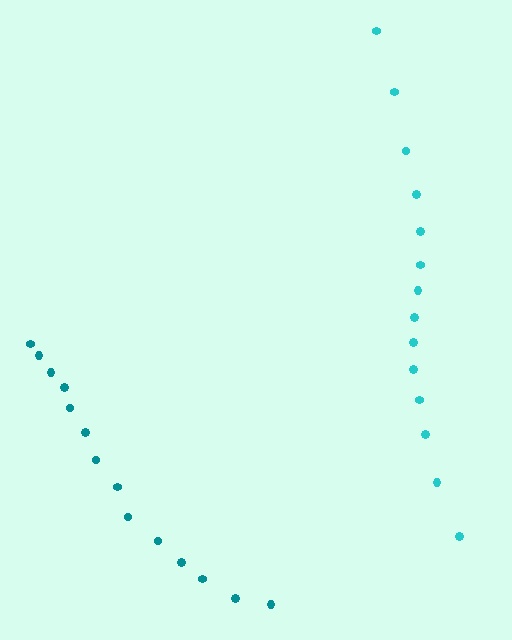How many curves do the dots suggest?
There are 2 distinct paths.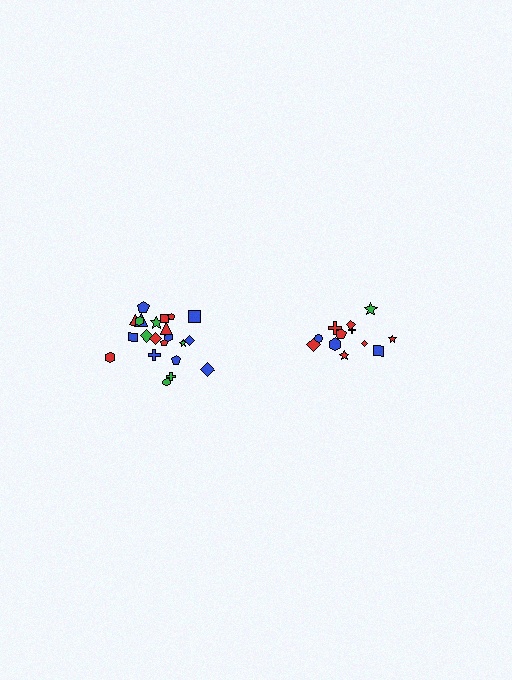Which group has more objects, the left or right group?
The left group.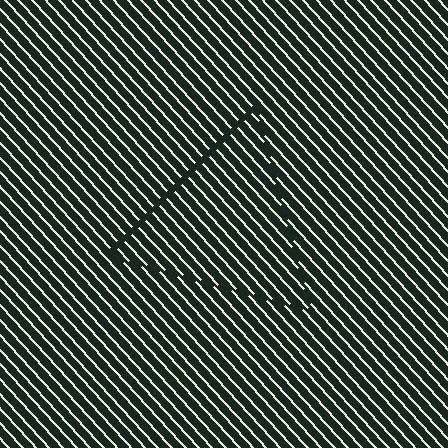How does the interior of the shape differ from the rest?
The interior of the shape contains the same grating, shifted by half a period — the contour is defined by the phase discontinuity where line-ends from the inner and outer gratings abut.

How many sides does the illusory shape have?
3 sides — the line-ends trace a triangle.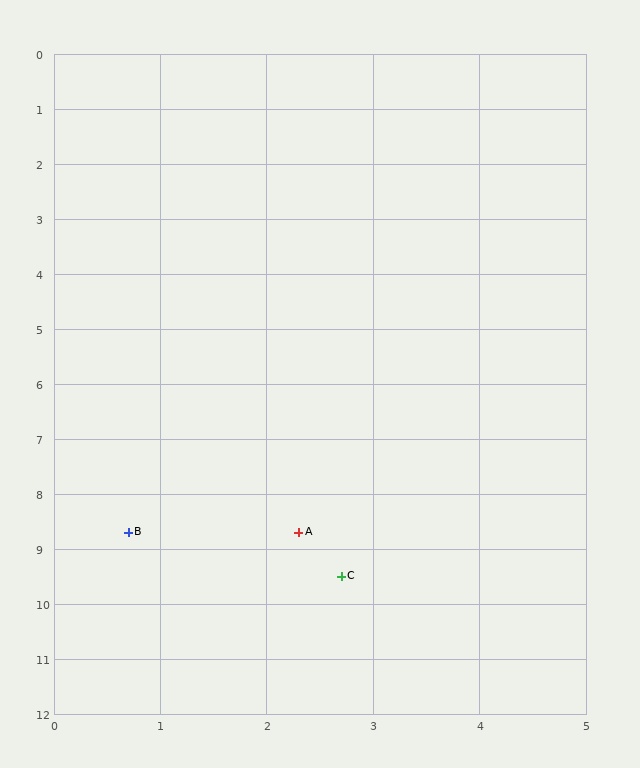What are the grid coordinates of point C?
Point C is at approximately (2.7, 9.5).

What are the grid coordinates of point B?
Point B is at approximately (0.7, 8.7).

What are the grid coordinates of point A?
Point A is at approximately (2.3, 8.7).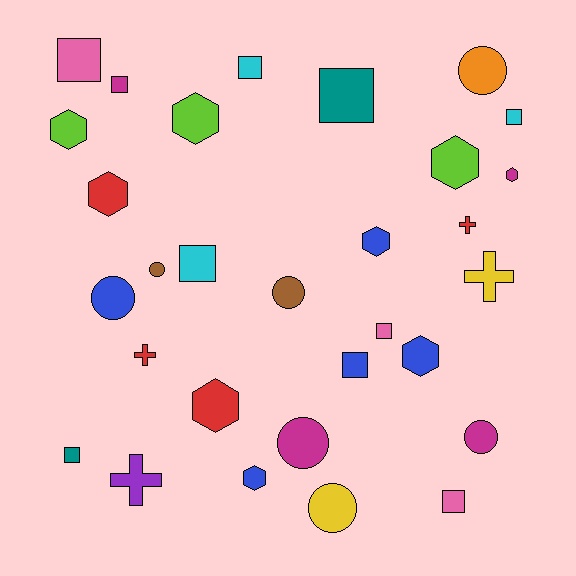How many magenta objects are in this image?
There are 4 magenta objects.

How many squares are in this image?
There are 10 squares.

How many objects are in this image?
There are 30 objects.